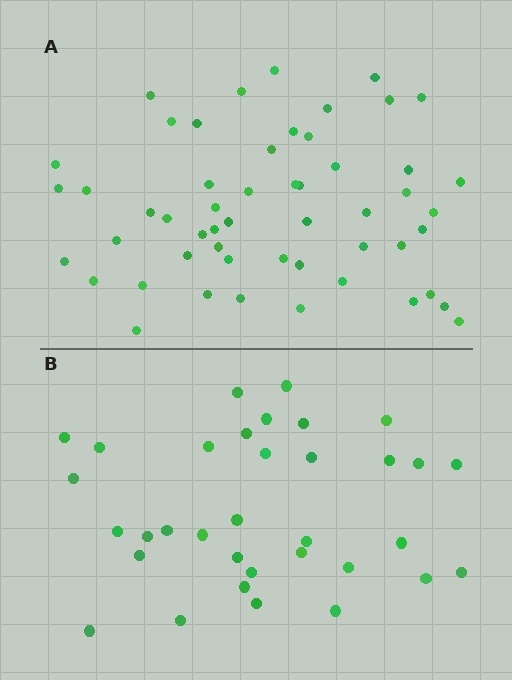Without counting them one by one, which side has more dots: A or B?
Region A (the top region) has more dots.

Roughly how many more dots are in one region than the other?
Region A has approximately 20 more dots than region B.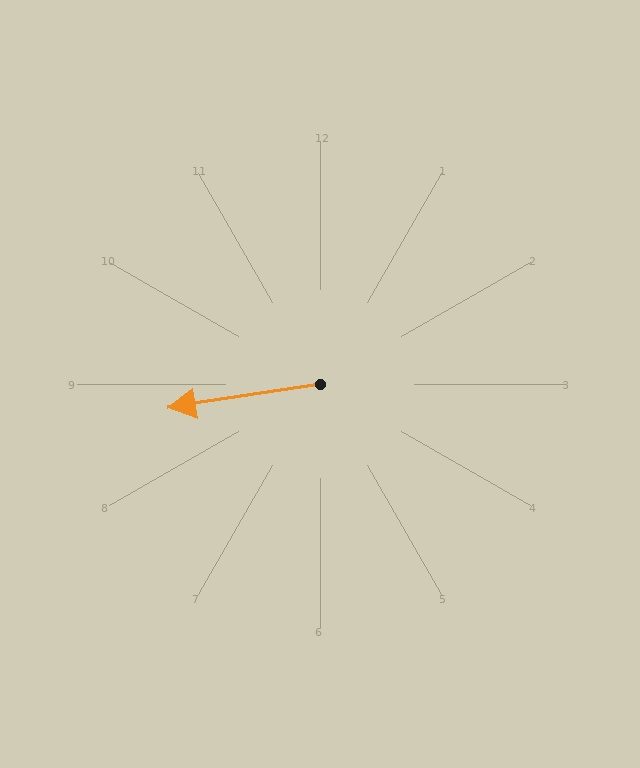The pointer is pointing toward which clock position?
Roughly 9 o'clock.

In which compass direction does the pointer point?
West.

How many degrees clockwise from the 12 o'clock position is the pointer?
Approximately 261 degrees.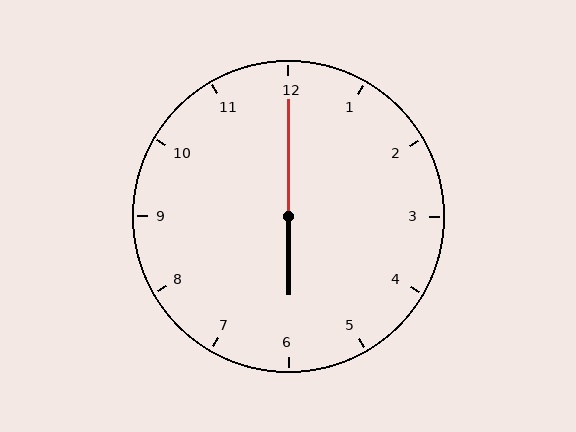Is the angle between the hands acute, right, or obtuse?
It is obtuse.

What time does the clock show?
6:00.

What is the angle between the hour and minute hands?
Approximately 180 degrees.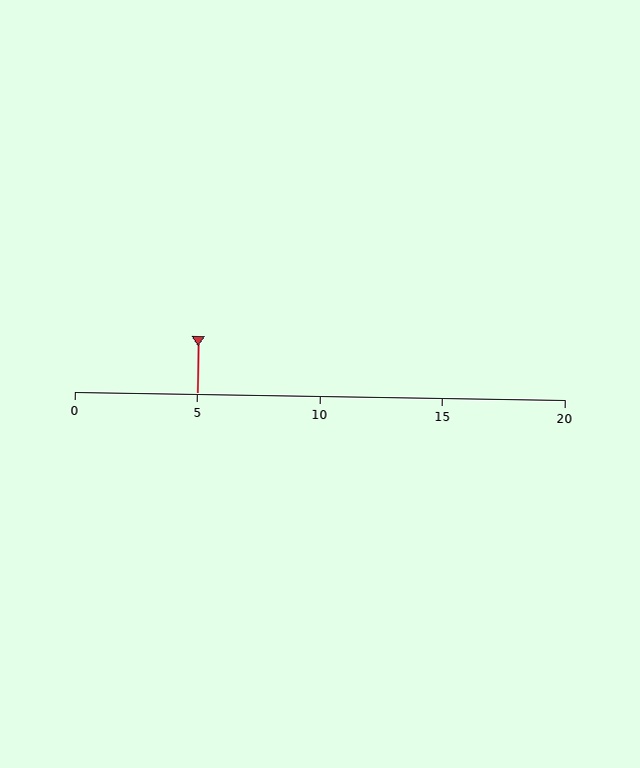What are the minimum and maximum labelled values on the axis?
The axis runs from 0 to 20.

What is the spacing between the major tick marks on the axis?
The major ticks are spaced 5 apart.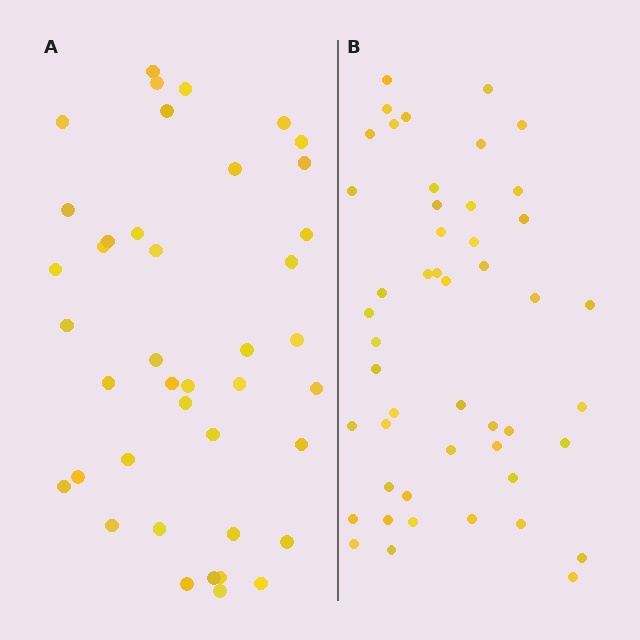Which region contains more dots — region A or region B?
Region B (the right region) has more dots.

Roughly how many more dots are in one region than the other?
Region B has roughly 8 or so more dots than region A.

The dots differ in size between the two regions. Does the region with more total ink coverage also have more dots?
No. Region A has more total ink coverage because its dots are larger, but region B actually contains more individual dots. Total area can be misleading — the number of items is what matters here.